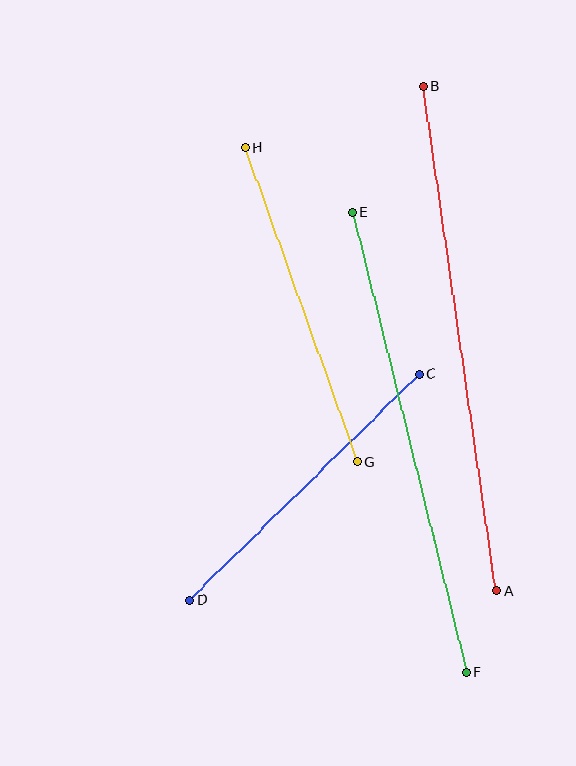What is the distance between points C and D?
The distance is approximately 322 pixels.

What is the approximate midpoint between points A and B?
The midpoint is at approximately (460, 339) pixels.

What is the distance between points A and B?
The distance is approximately 510 pixels.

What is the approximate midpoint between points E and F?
The midpoint is at approximately (409, 442) pixels.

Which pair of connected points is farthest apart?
Points A and B are farthest apart.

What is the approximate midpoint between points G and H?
The midpoint is at approximately (301, 304) pixels.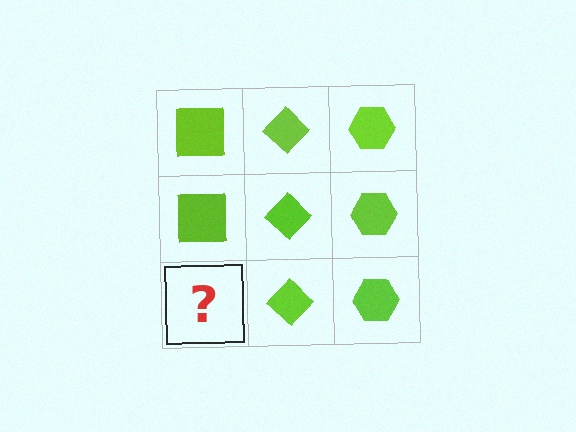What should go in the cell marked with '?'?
The missing cell should contain a lime square.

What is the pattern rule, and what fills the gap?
The rule is that each column has a consistent shape. The gap should be filled with a lime square.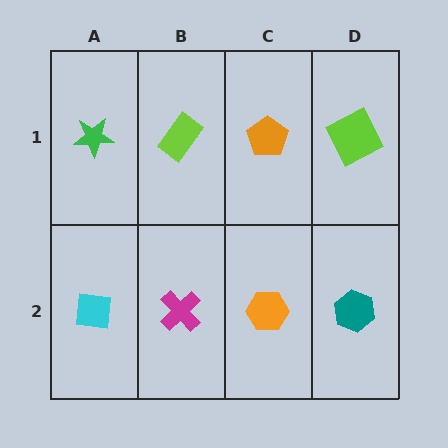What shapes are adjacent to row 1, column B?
A magenta cross (row 2, column B), a green star (row 1, column A), an orange pentagon (row 1, column C).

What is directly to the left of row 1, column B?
A green star.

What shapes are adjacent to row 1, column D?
A teal hexagon (row 2, column D), an orange pentagon (row 1, column C).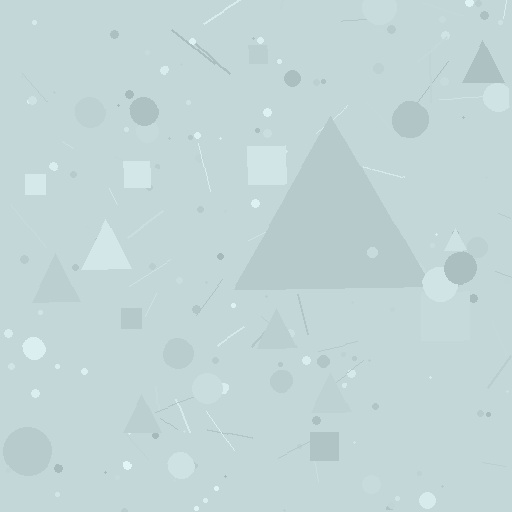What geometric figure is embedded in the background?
A triangle is embedded in the background.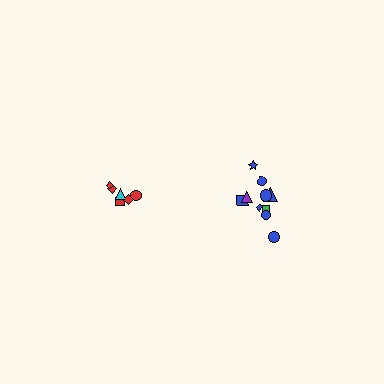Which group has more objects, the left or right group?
The right group.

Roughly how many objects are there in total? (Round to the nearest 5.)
Roughly 15 objects in total.